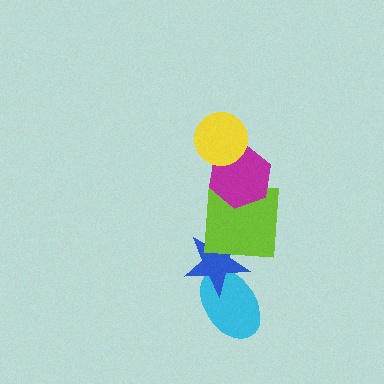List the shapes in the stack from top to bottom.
From top to bottom: the yellow circle, the magenta hexagon, the lime square, the blue star, the cyan ellipse.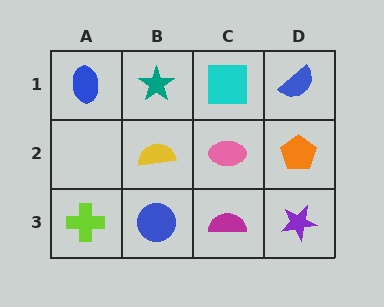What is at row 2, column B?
A yellow semicircle.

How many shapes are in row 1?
4 shapes.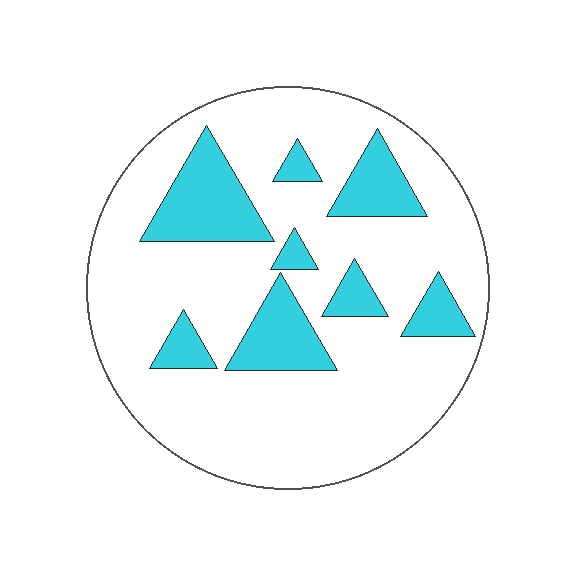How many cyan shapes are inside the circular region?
8.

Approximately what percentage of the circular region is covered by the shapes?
Approximately 20%.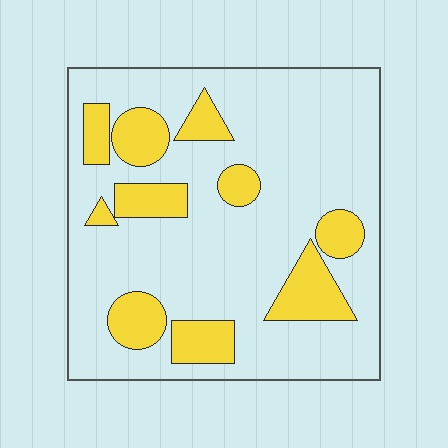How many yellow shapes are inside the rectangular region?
10.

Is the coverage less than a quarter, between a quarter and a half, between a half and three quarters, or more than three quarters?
Less than a quarter.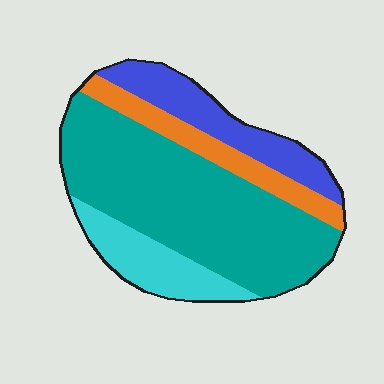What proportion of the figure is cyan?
Cyan covers roughly 15% of the figure.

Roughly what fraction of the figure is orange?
Orange covers around 15% of the figure.